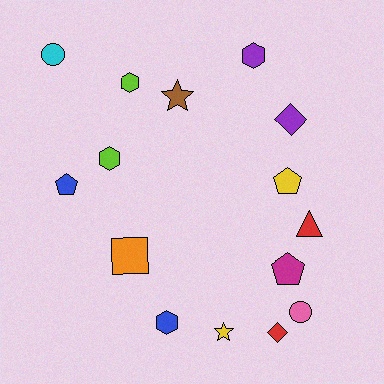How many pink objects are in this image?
There is 1 pink object.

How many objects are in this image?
There are 15 objects.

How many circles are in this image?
There are 2 circles.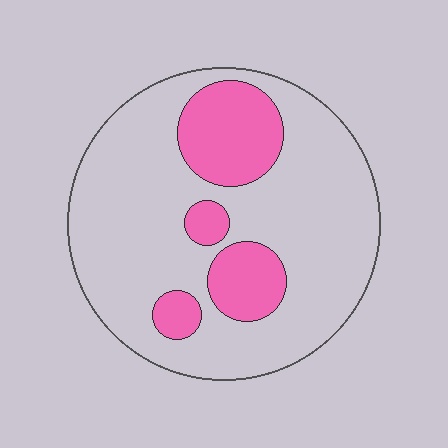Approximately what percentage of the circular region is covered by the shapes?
Approximately 25%.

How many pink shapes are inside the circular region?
4.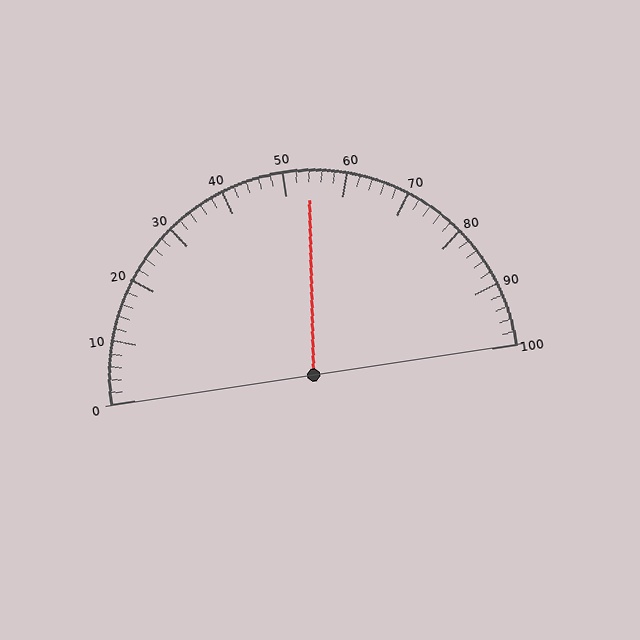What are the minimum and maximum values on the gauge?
The gauge ranges from 0 to 100.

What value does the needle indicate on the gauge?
The needle indicates approximately 54.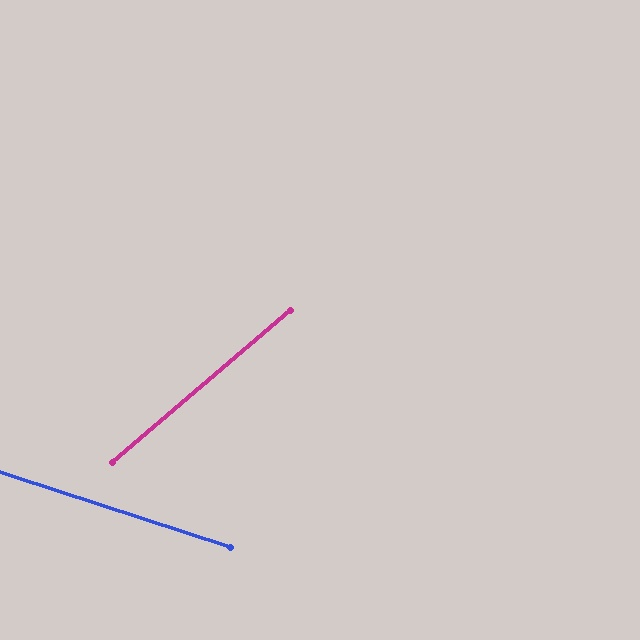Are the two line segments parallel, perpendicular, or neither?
Neither parallel nor perpendicular — they differ by about 59°.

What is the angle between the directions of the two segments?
Approximately 59 degrees.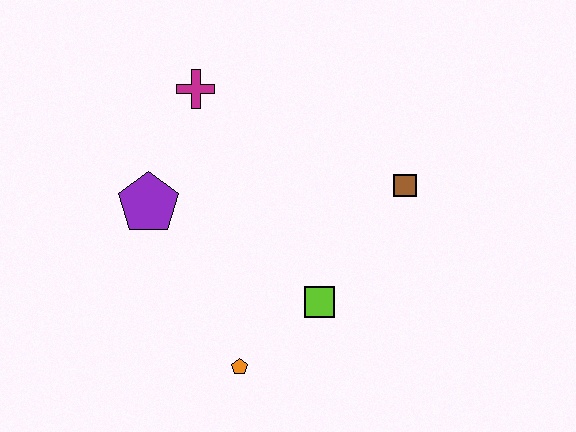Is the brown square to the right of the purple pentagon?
Yes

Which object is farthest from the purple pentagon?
The brown square is farthest from the purple pentagon.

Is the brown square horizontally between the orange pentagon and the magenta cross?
No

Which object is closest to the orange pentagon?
The lime square is closest to the orange pentagon.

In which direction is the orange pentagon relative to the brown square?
The orange pentagon is below the brown square.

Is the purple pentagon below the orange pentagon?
No